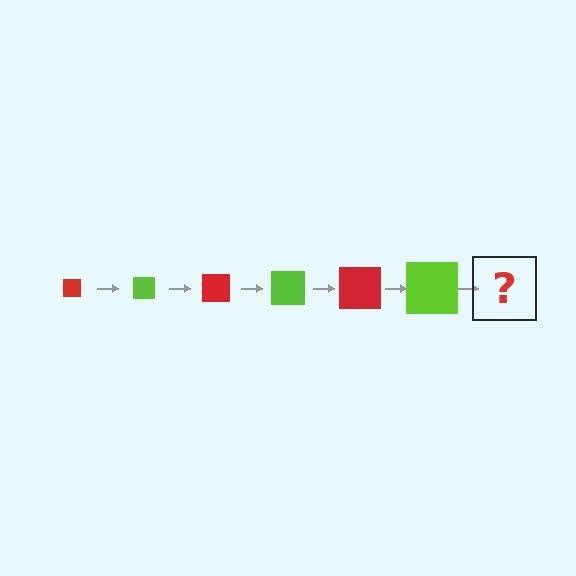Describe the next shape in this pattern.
It should be a red square, larger than the previous one.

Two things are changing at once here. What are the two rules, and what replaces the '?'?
The two rules are that the square grows larger each step and the color cycles through red and lime. The '?' should be a red square, larger than the previous one.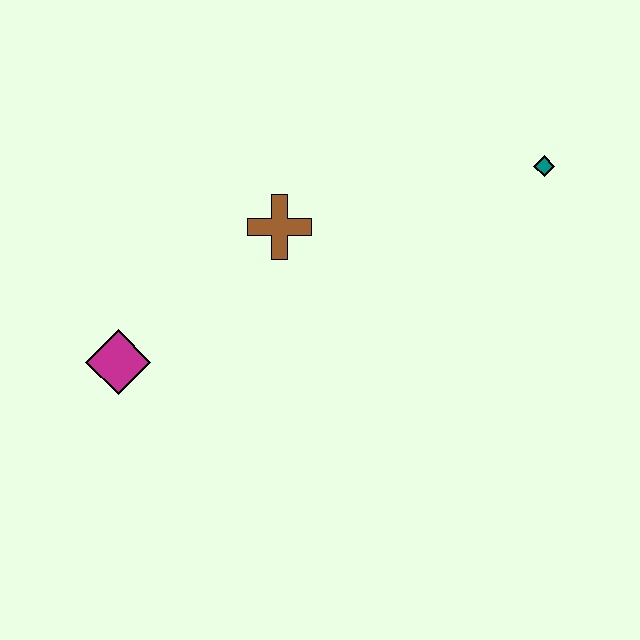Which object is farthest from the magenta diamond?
The teal diamond is farthest from the magenta diamond.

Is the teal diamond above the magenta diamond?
Yes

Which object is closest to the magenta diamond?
The brown cross is closest to the magenta diamond.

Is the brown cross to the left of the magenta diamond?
No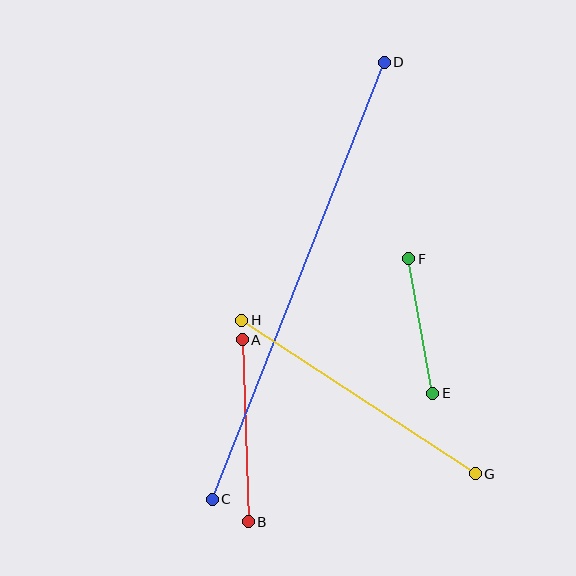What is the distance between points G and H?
The distance is approximately 279 pixels.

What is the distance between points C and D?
The distance is approximately 470 pixels.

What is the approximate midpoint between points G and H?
The midpoint is at approximately (359, 397) pixels.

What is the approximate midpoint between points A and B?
The midpoint is at approximately (245, 431) pixels.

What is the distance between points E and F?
The distance is approximately 137 pixels.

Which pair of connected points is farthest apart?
Points C and D are farthest apart.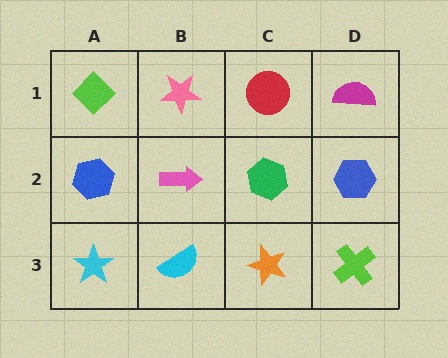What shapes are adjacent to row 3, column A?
A blue hexagon (row 2, column A), a cyan semicircle (row 3, column B).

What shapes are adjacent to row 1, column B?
A pink arrow (row 2, column B), a lime diamond (row 1, column A), a red circle (row 1, column C).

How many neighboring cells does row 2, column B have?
4.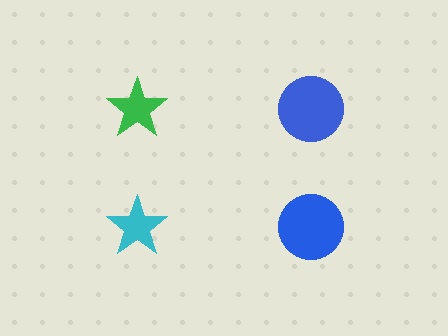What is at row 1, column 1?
A green star.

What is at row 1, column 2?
A blue circle.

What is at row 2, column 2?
A blue circle.